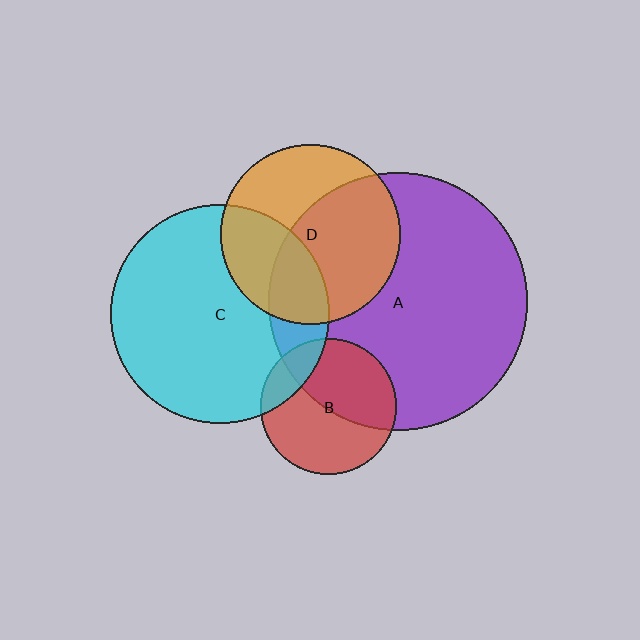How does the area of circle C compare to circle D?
Approximately 1.5 times.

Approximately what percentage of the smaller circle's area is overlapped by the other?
Approximately 45%.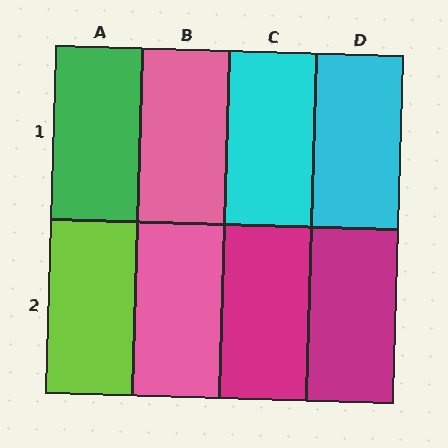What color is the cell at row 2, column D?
Magenta.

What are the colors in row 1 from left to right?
Green, pink, cyan, cyan.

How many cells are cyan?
2 cells are cyan.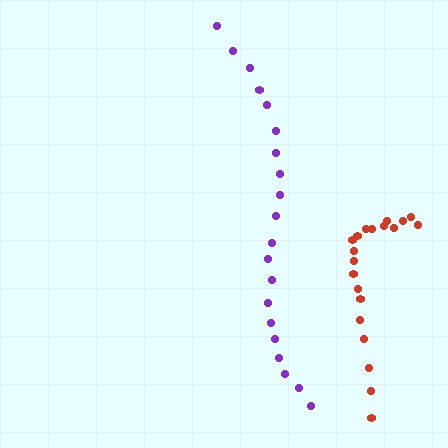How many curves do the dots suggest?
There are 2 distinct paths.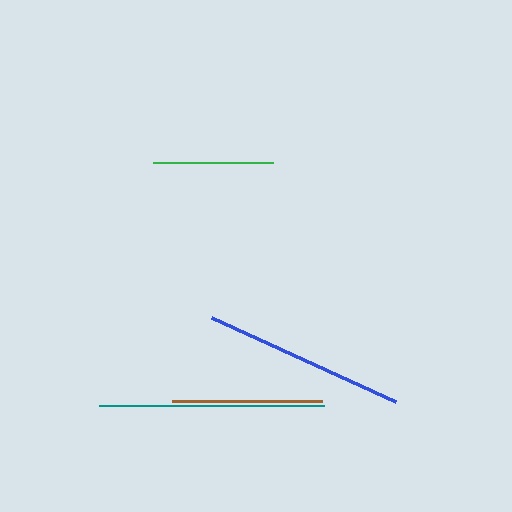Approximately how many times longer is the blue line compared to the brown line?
The blue line is approximately 1.4 times the length of the brown line.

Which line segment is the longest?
The teal line is the longest at approximately 225 pixels.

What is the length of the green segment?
The green segment is approximately 120 pixels long.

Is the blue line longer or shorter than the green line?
The blue line is longer than the green line.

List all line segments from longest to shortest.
From longest to shortest: teal, blue, brown, green.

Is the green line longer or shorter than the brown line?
The brown line is longer than the green line.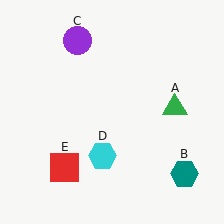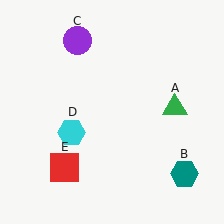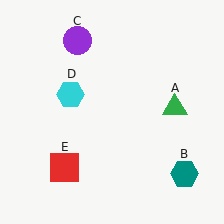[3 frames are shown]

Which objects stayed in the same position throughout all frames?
Green triangle (object A) and teal hexagon (object B) and purple circle (object C) and red square (object E) remained stationary.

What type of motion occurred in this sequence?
The cyan hexagon (object D) rotated clockwise around the center of the scene.